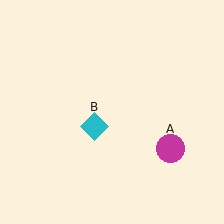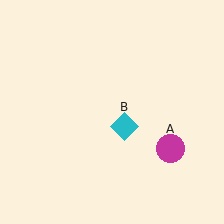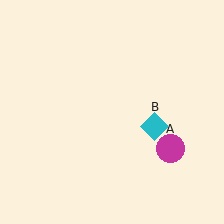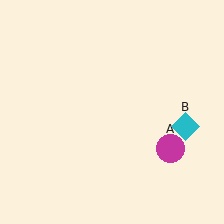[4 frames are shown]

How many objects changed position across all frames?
1 object changed position: cyan diamond (object B).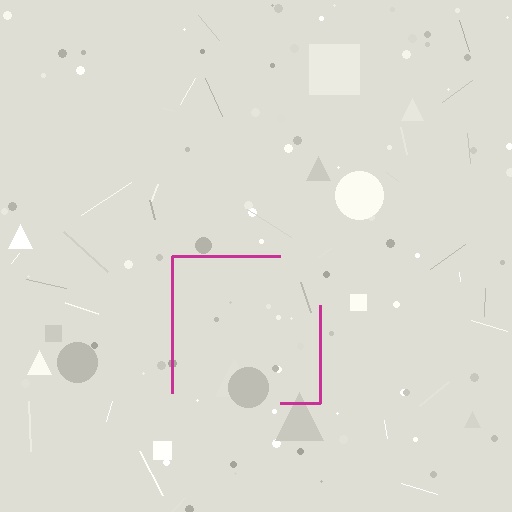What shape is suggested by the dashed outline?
The dashed outline suggests a square.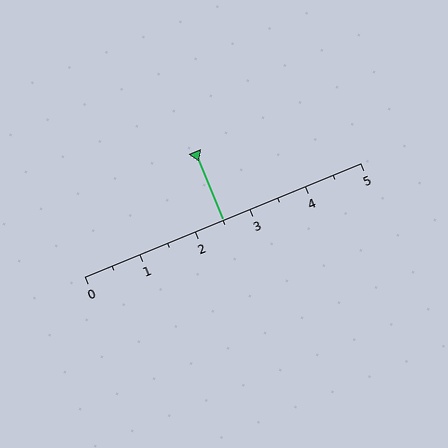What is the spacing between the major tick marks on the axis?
The major ticks are spaced 1 apart.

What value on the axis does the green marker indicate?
The marker indicates approximately 2.5.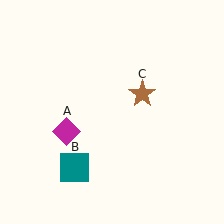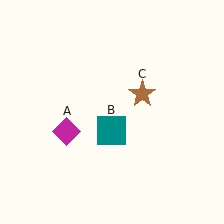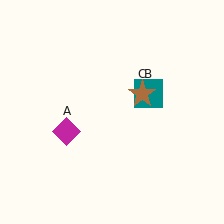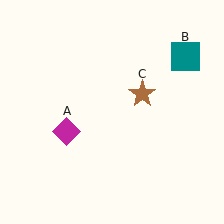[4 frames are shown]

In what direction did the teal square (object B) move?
The teal square (object B) moved up and to the right.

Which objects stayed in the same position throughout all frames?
Magenta diamond (object A) and brown star (object C) remained stationary.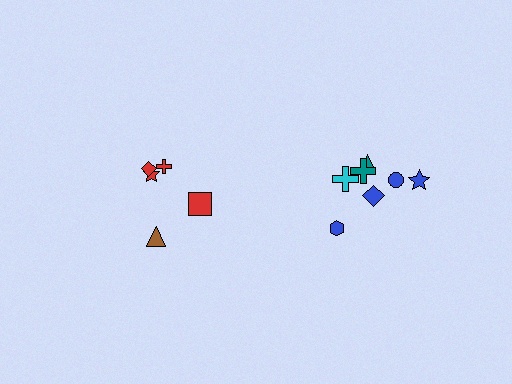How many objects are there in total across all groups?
There are 12 objects.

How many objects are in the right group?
There are 7 objects.